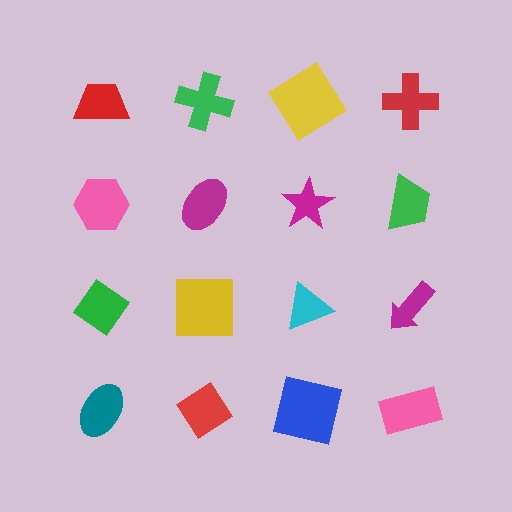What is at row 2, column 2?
A magenta ellipse.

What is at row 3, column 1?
A green diamond.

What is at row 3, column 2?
A yellow square.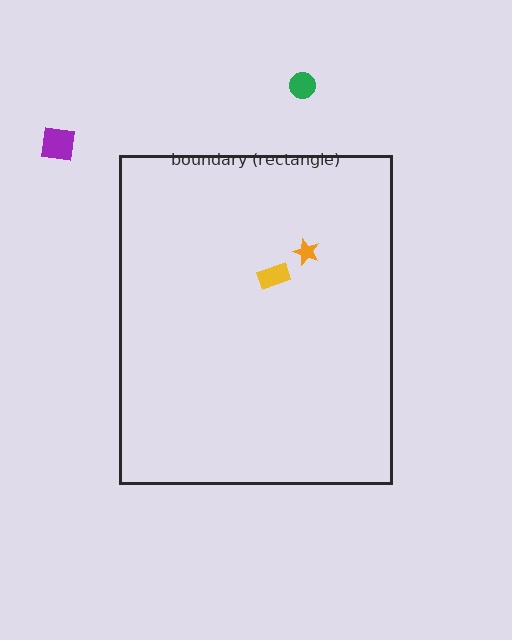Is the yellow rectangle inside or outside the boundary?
Inside.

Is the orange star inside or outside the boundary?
Inside.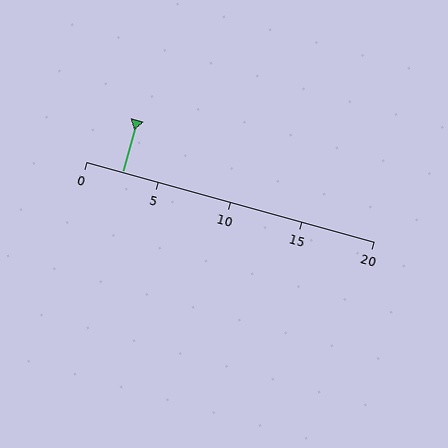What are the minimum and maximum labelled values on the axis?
The axis runs from 0 to 20.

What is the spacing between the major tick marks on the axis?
The major ticks are spaced 5 apart.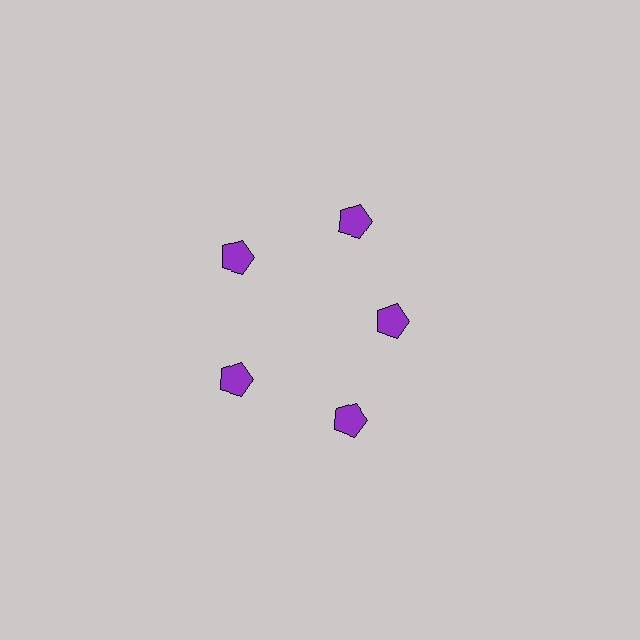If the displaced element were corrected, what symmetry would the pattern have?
It would have 5-fold rotational symmetry — the pattern would map onto itself every 72 degrees.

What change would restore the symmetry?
The symmetry would be restored by moving it outward, back onto the ring so that all 5 pentagons sit at equal angles and equal distance from the center.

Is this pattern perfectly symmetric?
No. The 5 purple pentagons are arranged in a ring, but one element near the 3 o'clock position is pulled inward toward the center, breaking the 5-fold rotational symmetry.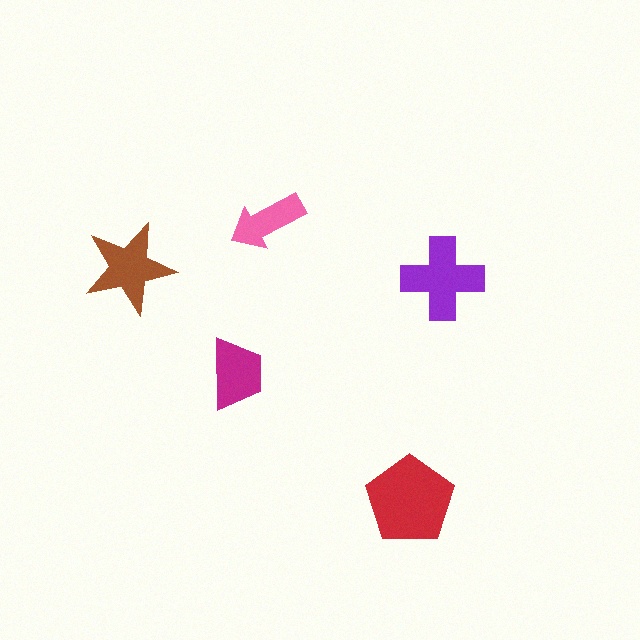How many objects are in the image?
There are 5 objects in the image.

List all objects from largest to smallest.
The red pentagon, the purple cross, the brown star, the magenta trapezoid, the pink arrow.